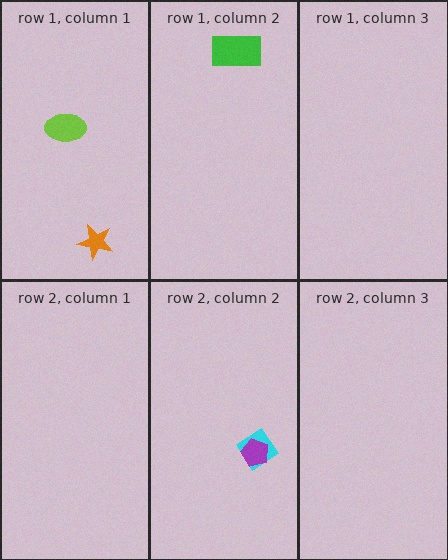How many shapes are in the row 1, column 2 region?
1.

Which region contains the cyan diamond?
The row 2, column 2 region.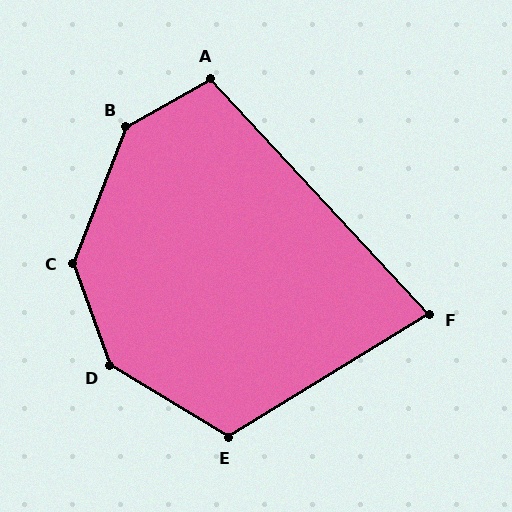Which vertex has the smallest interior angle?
F, at approximately 78 degrees.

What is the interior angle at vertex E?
Approximately 118 degrees (obtuse).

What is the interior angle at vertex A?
Approximately 103 degrees (obtuse).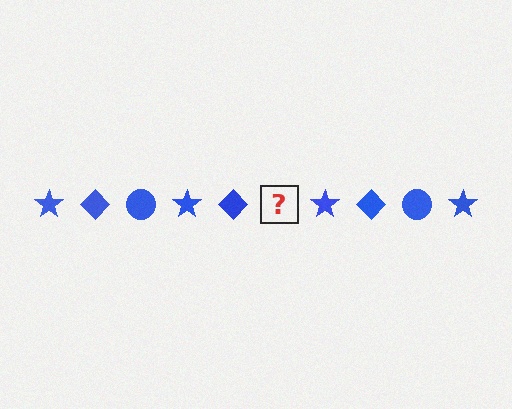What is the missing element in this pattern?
The missing element is a blue circle.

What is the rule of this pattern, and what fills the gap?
The rule is that the pattern cycles through star, diamond, circle shapes in blue. The gap should be filled with a blue circle.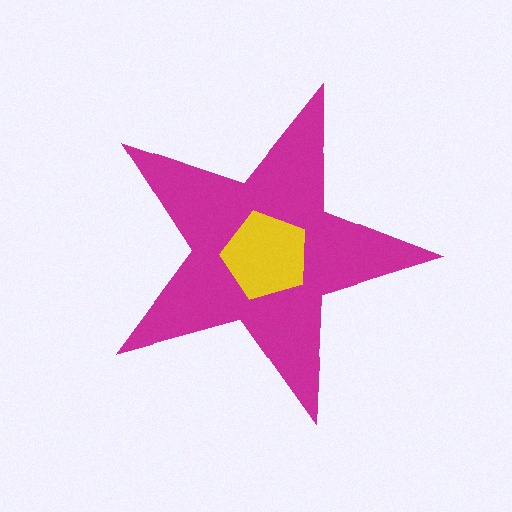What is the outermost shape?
The magenta star.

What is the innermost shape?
The yellow pentagon.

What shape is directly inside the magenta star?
The yellow pentagon.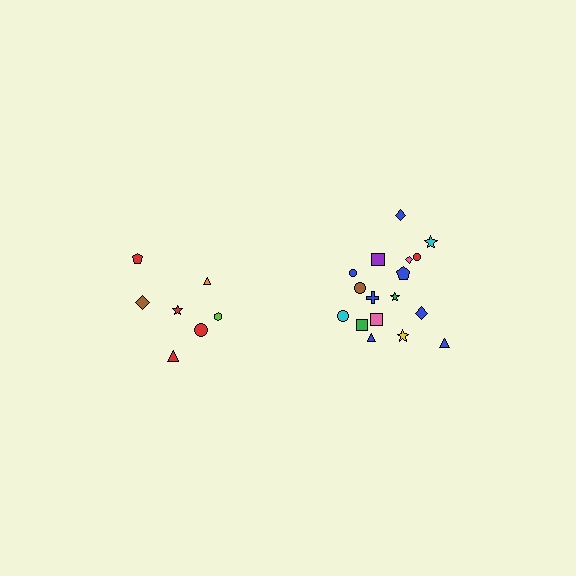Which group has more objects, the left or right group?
The right group.